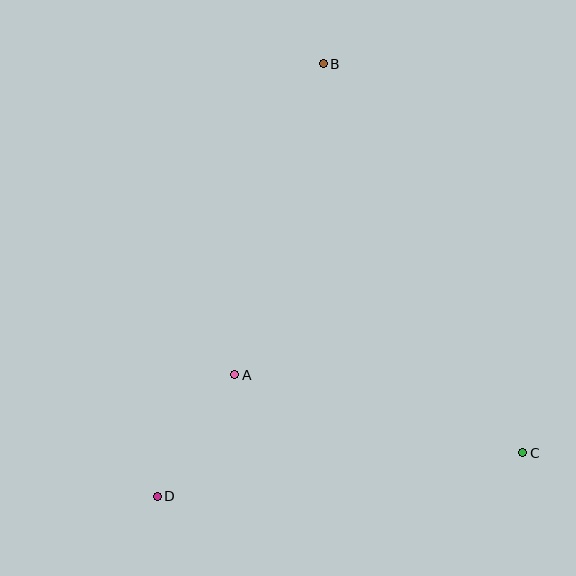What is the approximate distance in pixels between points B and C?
The distance between B and C is approximately 437 pixels.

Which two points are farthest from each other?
Points B and D are farthest from each other.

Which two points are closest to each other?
Points A and D are closest to each other.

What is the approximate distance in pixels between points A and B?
The distance between A and B is approximately 323 pixels.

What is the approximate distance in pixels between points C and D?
The distance between C and D is approximately 368 pixels.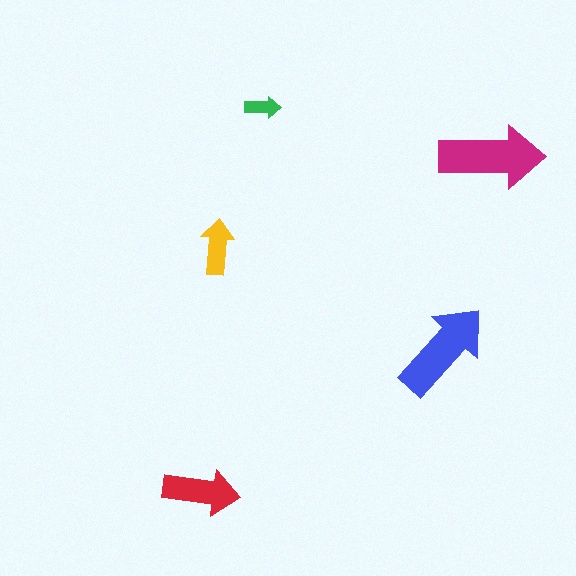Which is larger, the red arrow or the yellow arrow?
The red one.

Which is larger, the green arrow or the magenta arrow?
The magenta one.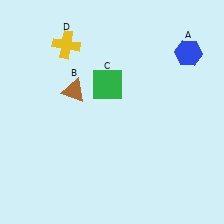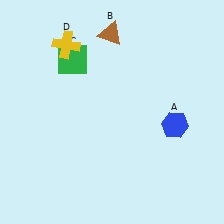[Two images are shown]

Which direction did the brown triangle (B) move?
The brown triangle (B) moved up.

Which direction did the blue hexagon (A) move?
The blue hexagon (A) moved down.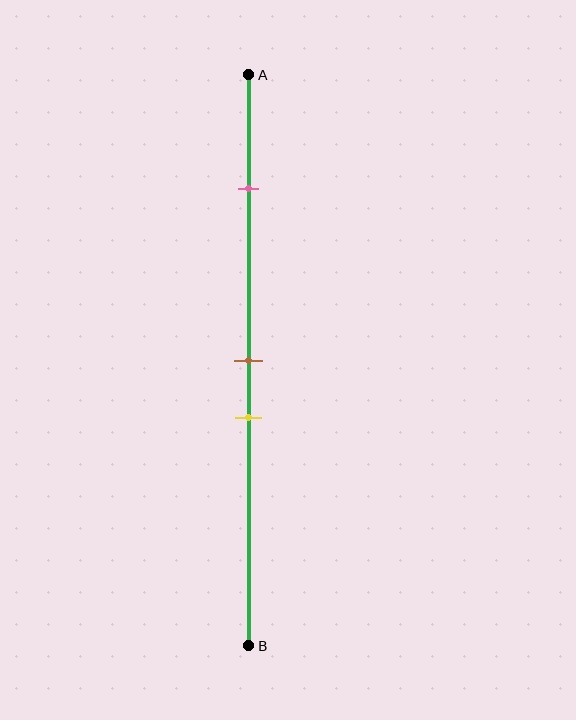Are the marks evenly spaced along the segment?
No, the marks are not evenly spaced.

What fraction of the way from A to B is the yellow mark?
The yellow mark is approximately 60% (0.6) of the way from A to B.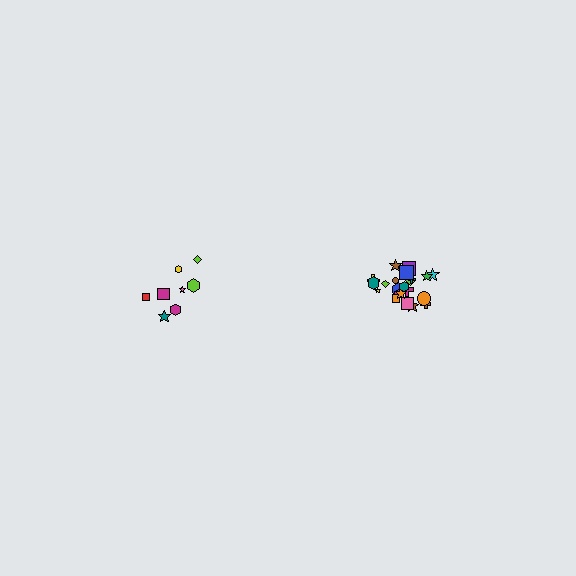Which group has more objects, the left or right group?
The right group.